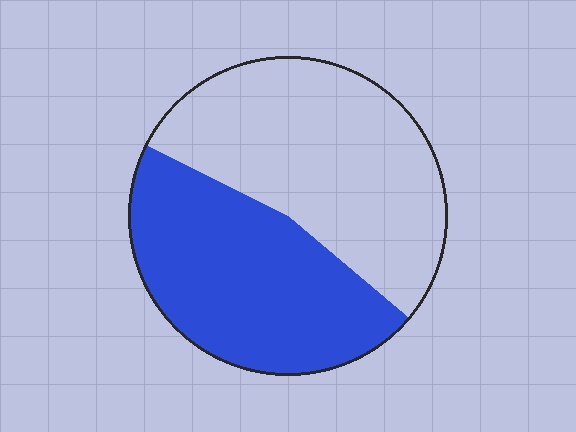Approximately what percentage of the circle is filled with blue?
Approximately 45%.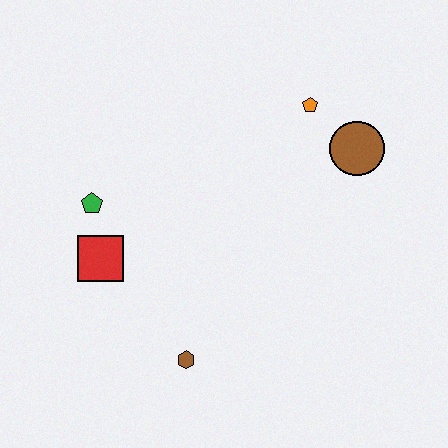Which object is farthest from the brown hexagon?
The orange pentagon is farthest from the brown hexagon.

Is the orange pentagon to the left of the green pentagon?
No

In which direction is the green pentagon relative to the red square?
The green pentagon is above the red square.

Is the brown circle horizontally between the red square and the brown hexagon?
No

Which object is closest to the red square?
The green pentagon is closest to the red square.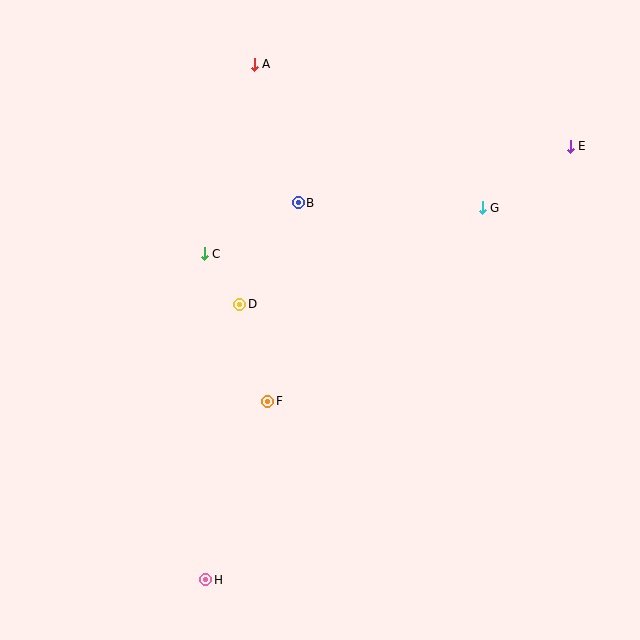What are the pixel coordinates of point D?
Point D is at (240, 304).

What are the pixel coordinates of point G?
Point G is at (482, 208).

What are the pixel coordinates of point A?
Point A is at (254, 64).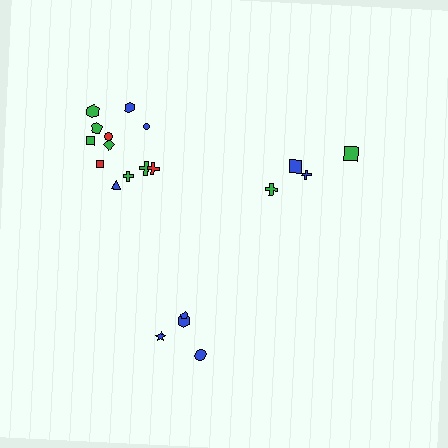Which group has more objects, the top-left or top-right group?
The top-left group.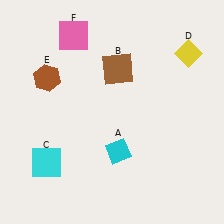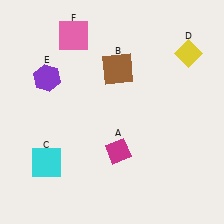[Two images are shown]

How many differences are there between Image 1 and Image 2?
There are 2 differences between the two images.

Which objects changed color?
A changed from cyan to magenta. E changed from brown to purple.